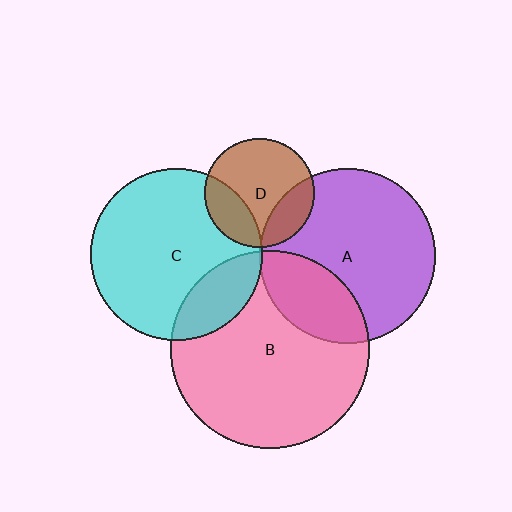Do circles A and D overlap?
Yes.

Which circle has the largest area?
Circle B (pink).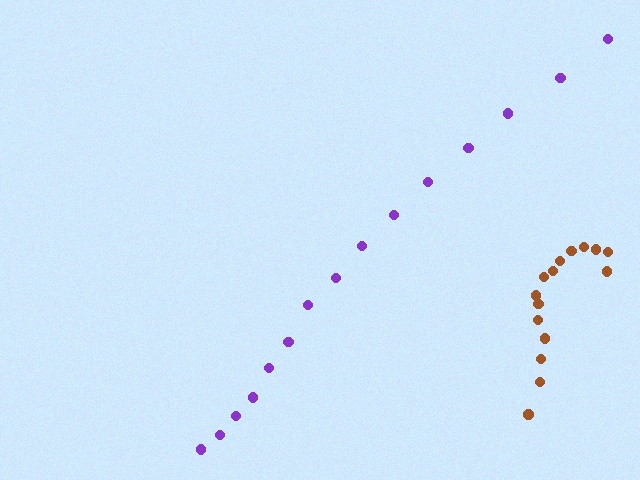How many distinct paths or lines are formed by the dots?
There are 2 distinct paths.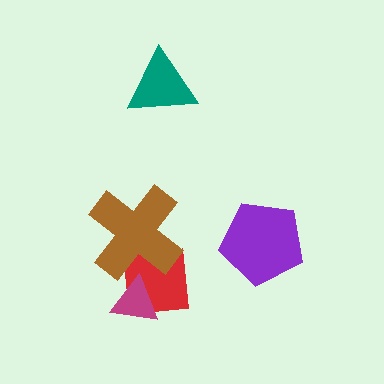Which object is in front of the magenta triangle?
The brown cross is in front of the magenta triangle.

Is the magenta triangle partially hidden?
Yes, it is partially covered by another shape.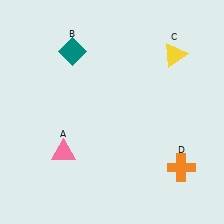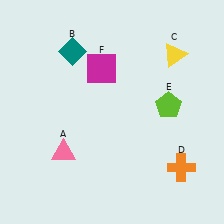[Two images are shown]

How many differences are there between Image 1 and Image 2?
There are 2 differences between the two images.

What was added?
A lime pentagon (E), a magenta square (F) were added in Image 2.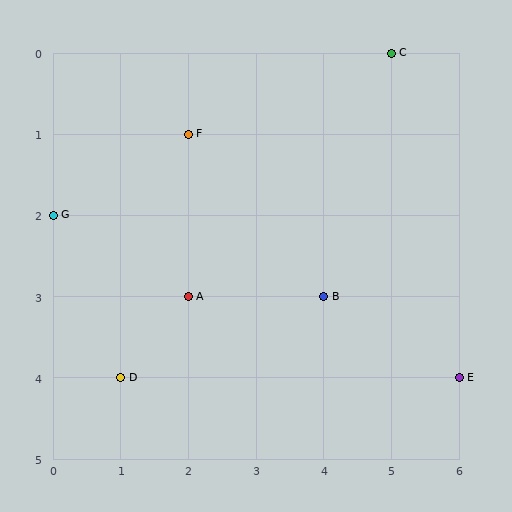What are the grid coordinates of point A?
Point A is at grid coordinates (2, 3).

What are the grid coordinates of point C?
Point C is at grid coordinates (5, 0).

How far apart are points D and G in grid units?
Points D and G are 1 column and 2 rows apart (about 2.2 grid units diagonally).